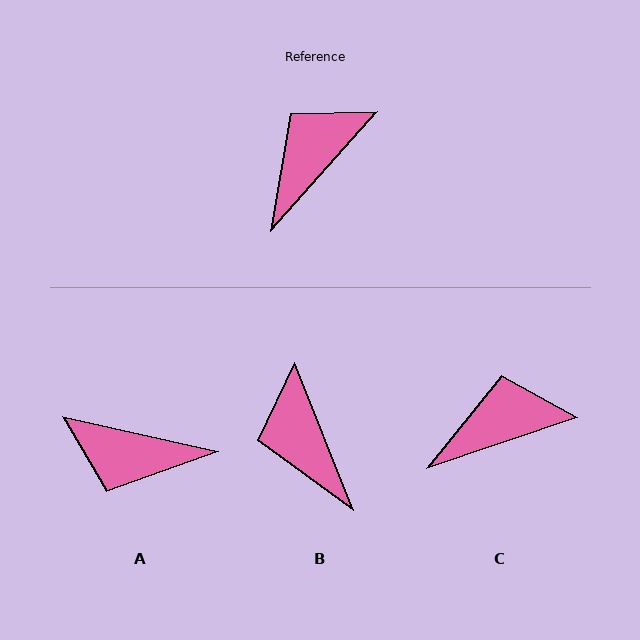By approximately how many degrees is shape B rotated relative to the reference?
Approximately 64 degrees counter-clockwise.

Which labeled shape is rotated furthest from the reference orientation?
A, about 119 degrees away.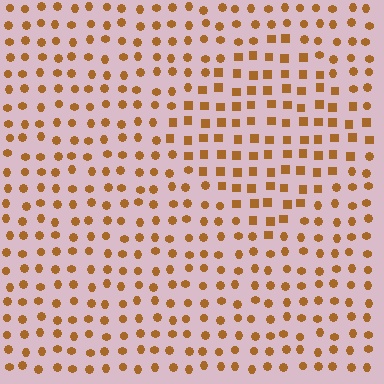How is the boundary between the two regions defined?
The boundary is defined by a change in element shape: squares inside vs. circles outside. All elements share the same color and spacing.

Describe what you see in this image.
The image is filled with small brown elements arranged in a uniform grid. A diamond-shaped region contains squares, while the surrounding area contains circles. The boundary is defined purely by the change in element shape.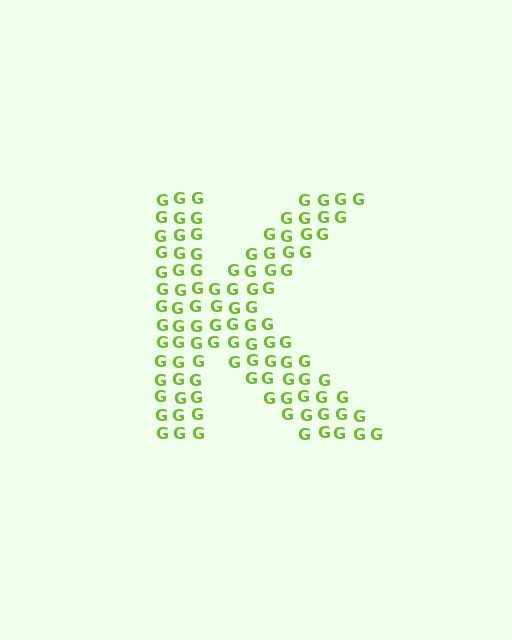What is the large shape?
The large shape is the letter K.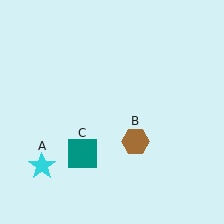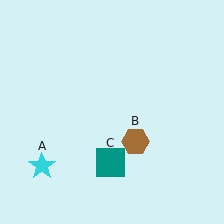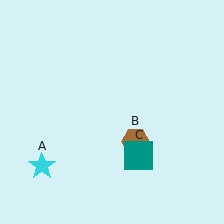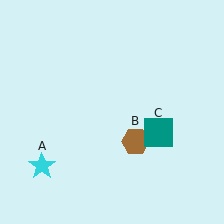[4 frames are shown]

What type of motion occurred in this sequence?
The teal square (object C) rotated counterclockwise around the center of the scene.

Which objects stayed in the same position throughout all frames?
Cyan star (object A) and brown hexagon (object B) remained stationary.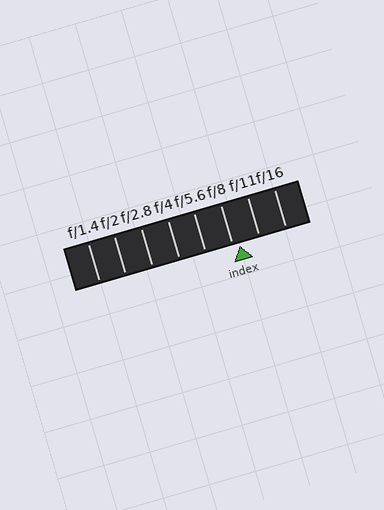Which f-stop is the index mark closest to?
The index mark is closest to f/8.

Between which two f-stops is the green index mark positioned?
The index mark is between f/8 and f/11.